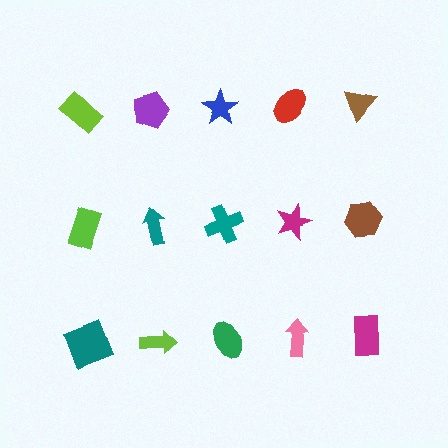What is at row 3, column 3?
A green ellipse.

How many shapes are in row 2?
5 shapes.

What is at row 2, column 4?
A magenta star.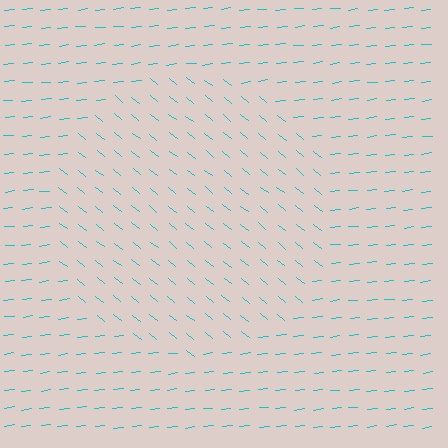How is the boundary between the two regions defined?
The boundary is defined purely by a change in line orientation (approximately 45 degrees difference). All lines are the same color and thickness.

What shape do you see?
I see a circle.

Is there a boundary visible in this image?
Yes, there is a texture boundary formed by a change in line orientation.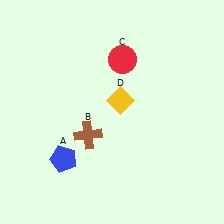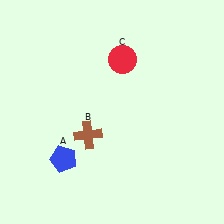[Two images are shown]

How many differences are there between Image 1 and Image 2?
There is 1 difference between the two images.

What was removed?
The yellow diamond (D) was removed in Image 2.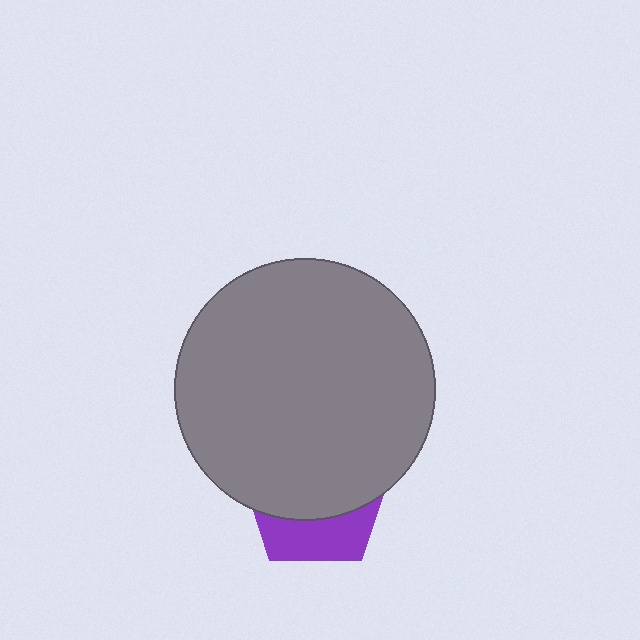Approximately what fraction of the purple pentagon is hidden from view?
Roughly 66% of the purple pentagon is hidden behind the gray circle.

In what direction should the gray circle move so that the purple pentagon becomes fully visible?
The gray circle should move up. That is the shortest direction to clear the overlap and leave the purple pentagon fully visible.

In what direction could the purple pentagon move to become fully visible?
The purple pentagon could move down. That would shift it out from behind the gray circle entirely.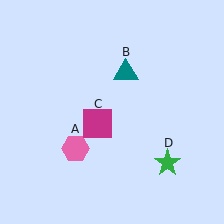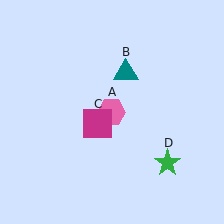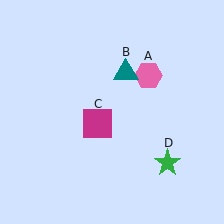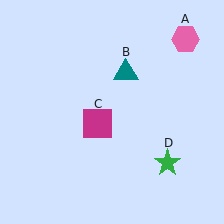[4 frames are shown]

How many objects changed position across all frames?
1 object changed position: pink hexagon (object A).